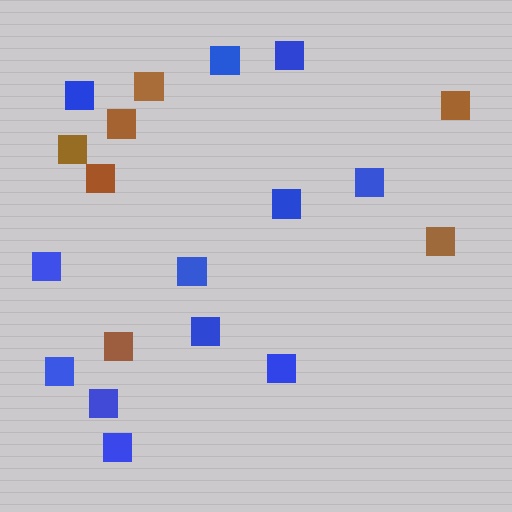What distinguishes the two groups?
There are 2 groups: one group of blue squares (12) and one group of brown squares (7).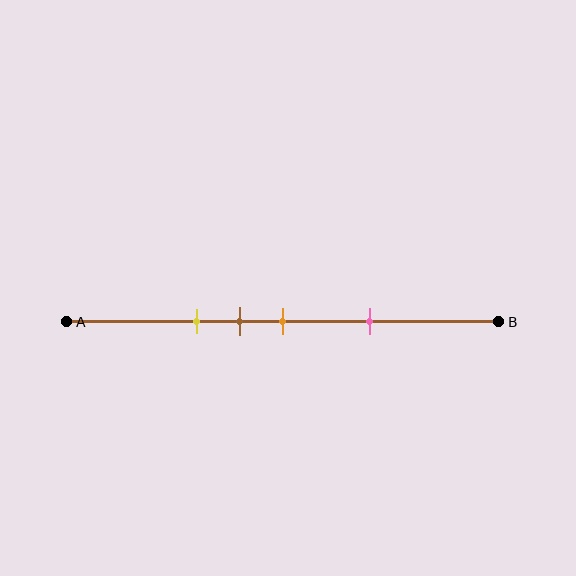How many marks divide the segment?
There are 4 marks dividing the segment.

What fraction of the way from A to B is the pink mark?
The pink mark is approximately 70% (0.7) of the way from A to B.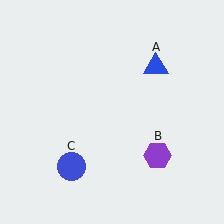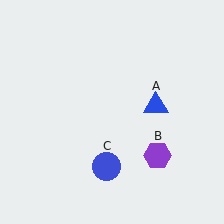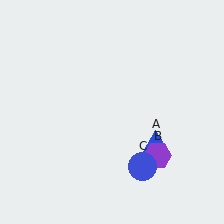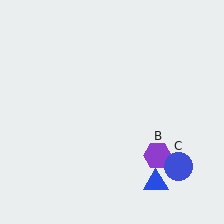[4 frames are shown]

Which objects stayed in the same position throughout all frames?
Purple hexagon (object B) remained stationary.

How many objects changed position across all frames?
2 objects changed position: blue triangle (object A), blue circle (object C).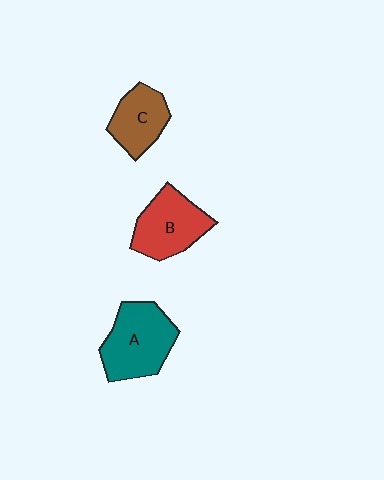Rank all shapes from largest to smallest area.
From largest to smallest: A (teal), B (red), C (brown).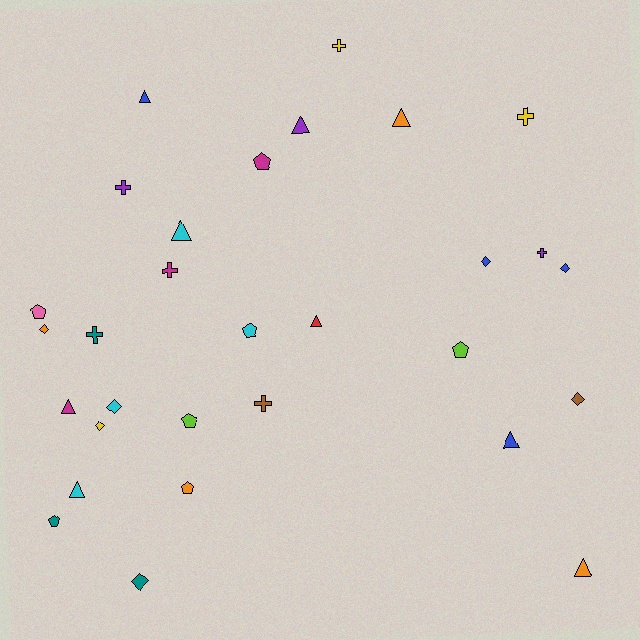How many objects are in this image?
There are 30 objects.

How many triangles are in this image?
There are 9 triangles.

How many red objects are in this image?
There is 1 red object.